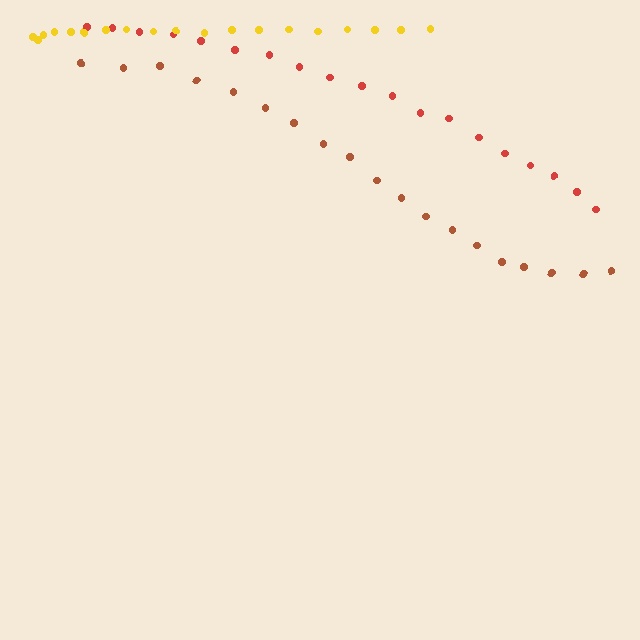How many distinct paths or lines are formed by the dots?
There are 3 distinct paths.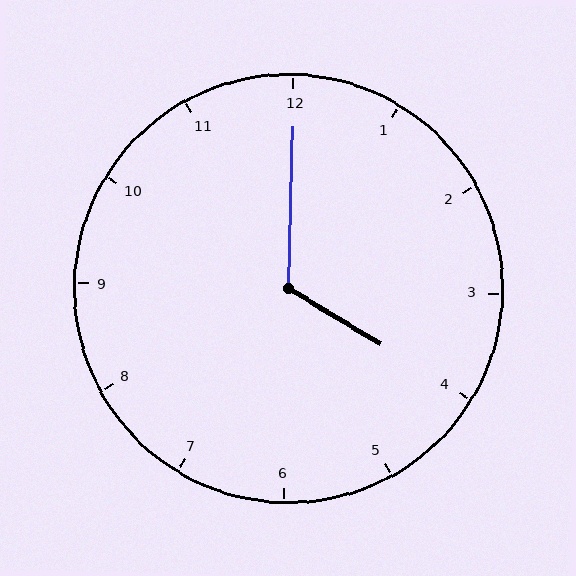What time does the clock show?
4:00.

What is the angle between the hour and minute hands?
Approximately 120 degrees.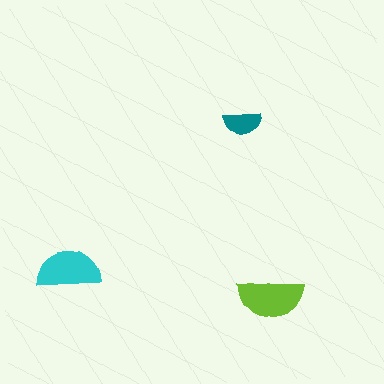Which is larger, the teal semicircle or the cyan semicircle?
The cyan one.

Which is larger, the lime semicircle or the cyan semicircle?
The lime one.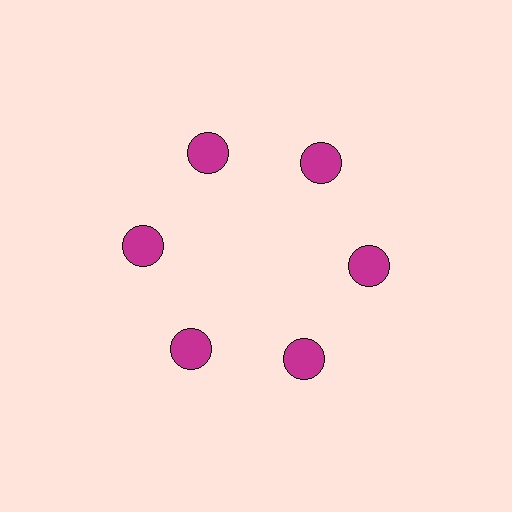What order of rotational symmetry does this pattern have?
This pattern has 6-fold rotational symmetry.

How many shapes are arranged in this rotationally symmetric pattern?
There are 6 shapes, arranged in 6 groups of 1.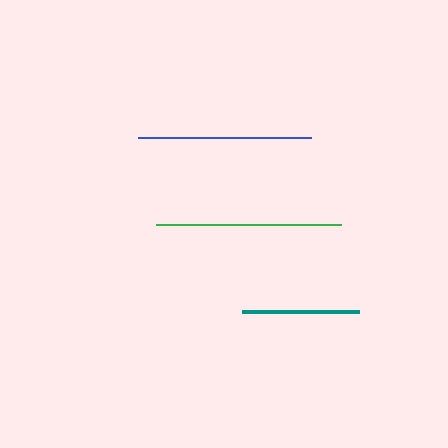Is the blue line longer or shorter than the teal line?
The blue line is longer than the teal line.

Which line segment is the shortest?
The teal line is the shortest at approximately 116 pixels.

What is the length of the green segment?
The green segment is approximately 185 pixels long.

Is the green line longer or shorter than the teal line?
The green line is longer than the teal line.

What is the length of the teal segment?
The teal segment is approximately 116 pixels long.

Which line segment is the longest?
The green line is the longest at approximately 185 pixels.